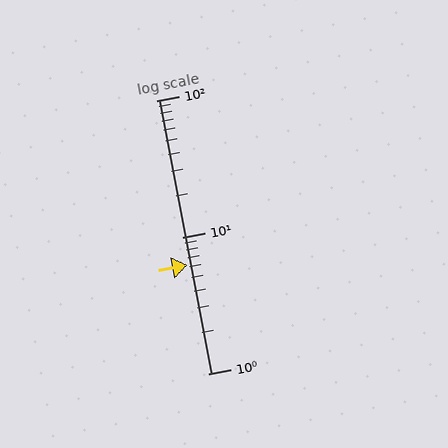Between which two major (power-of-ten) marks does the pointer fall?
The pointer is between 1 and 10.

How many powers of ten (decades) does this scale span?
The scale spans 2 decades, from 1 to 100.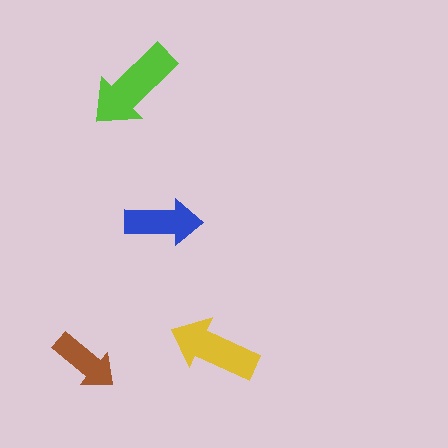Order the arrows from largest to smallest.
the lime one, the yellow one, the blue one, the brown one.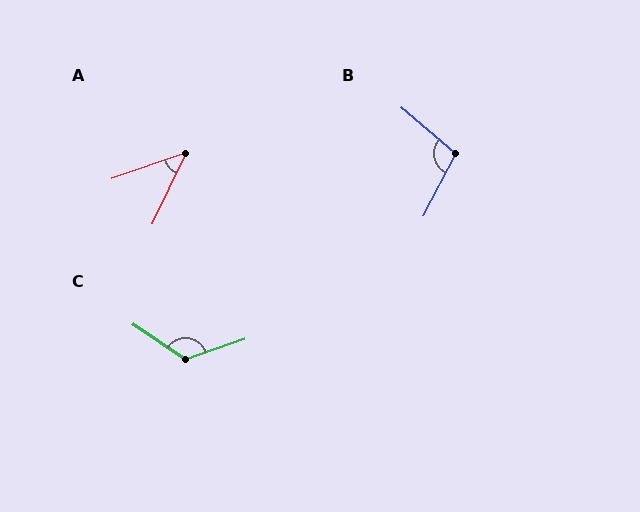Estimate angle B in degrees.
Approximately 103 degrees.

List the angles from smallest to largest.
A (46°), B (103°), C (126°).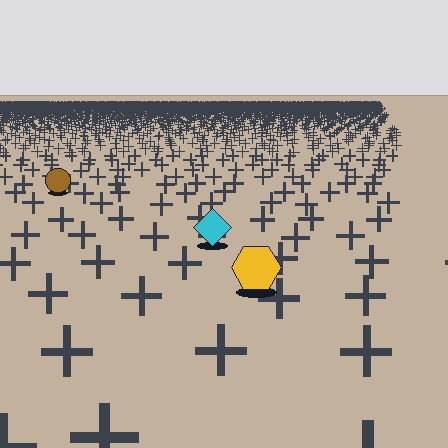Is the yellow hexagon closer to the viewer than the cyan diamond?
Yes. The yellow hexagon is closer — you can tell from the texture gradient: the ground texture is coarser near it.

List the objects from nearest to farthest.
From nearest to farthest: the yellow hexagon, the cyan diamond, the brown circle.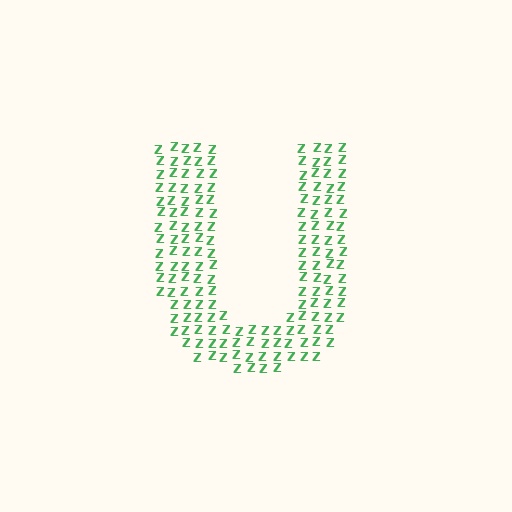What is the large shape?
The large shape is the letter U.